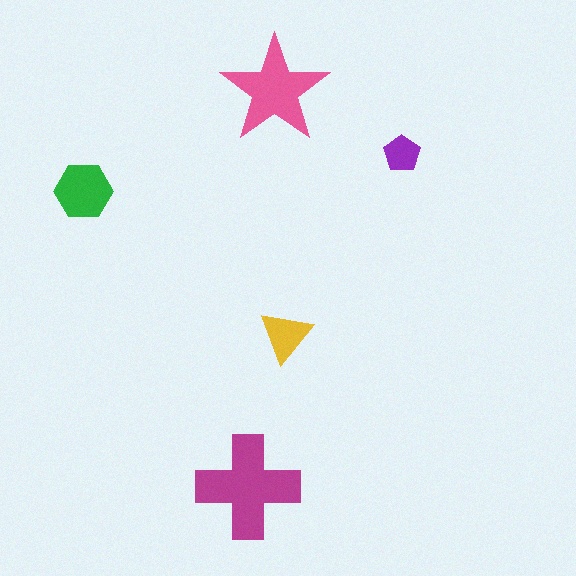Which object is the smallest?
The purple pentagon.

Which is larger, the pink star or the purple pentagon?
The pink star.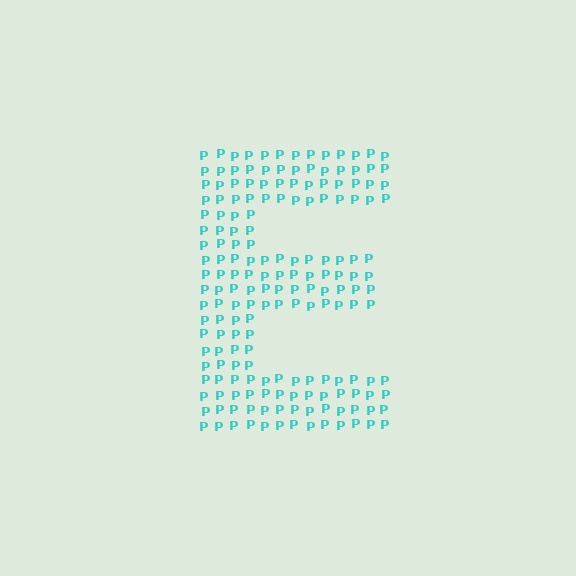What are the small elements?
The small elements are letter P's.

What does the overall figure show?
The overall figure shows the letter E.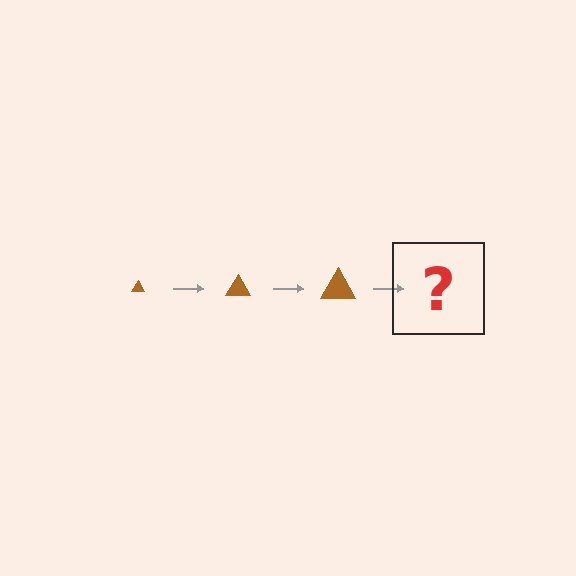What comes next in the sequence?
The next element should be a brown triangle, larger than the previous one.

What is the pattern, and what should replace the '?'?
The pattern is that the triangle gets progressively larger each step. The '?' should be a brown triangle, larger than the previous one.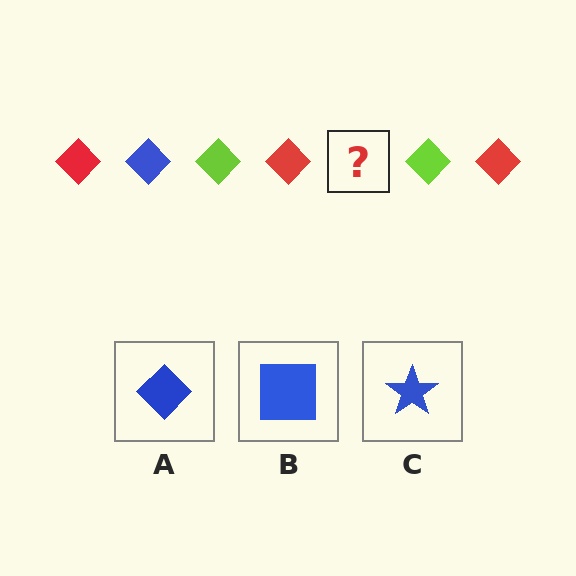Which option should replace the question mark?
Option A.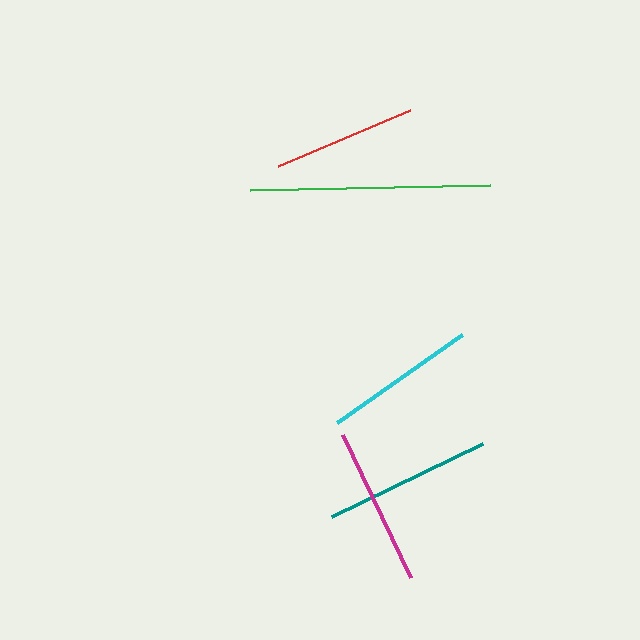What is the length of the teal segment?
The teal segment is approximately 167 pixels long.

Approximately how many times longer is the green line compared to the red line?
The green line is approximately 1.7 times the length of the red line.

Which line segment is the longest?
The green line is the longest at approximately 240 pixels.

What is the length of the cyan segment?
The cyan segment is approximately 152 pixels long.